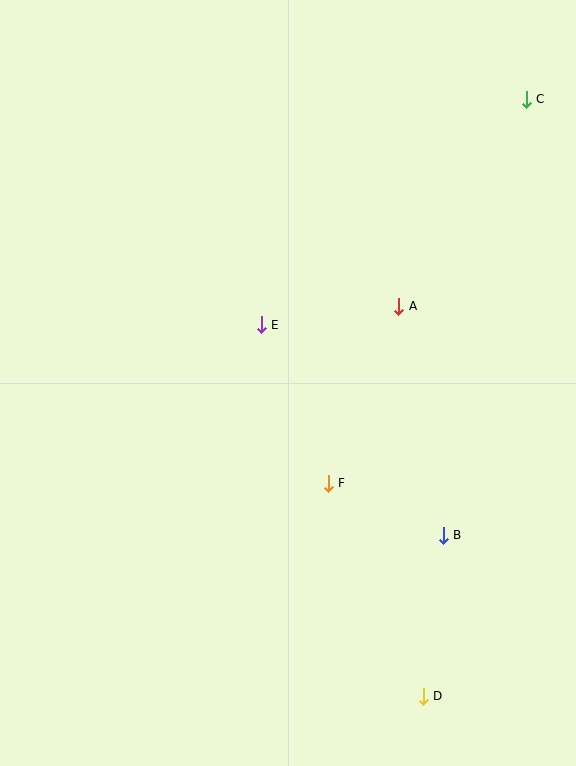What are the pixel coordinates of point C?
Point C is at (526, 99).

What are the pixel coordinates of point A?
Point A is at (399, 306).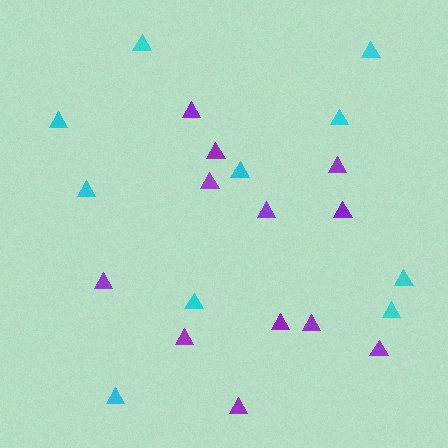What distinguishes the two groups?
There are 2 groups: one group of purple triangles (12) and one group of cyan triangles (10).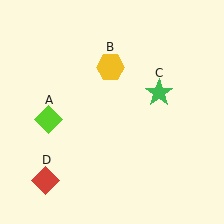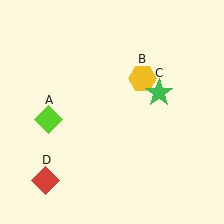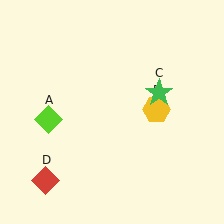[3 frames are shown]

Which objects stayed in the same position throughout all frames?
Lime diamond (object A) and green star (object C) and red diamond (object D) remained stationary.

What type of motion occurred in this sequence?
The yellow hexagon (object B) rotated clockwise around the center of the scene.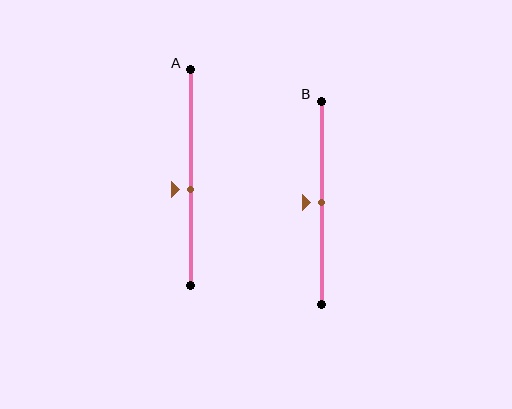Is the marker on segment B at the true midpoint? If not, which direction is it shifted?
Yes, the marker on segment B is at the true midpoint.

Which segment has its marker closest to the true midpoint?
Segment B has its marker closest to the true midpoint.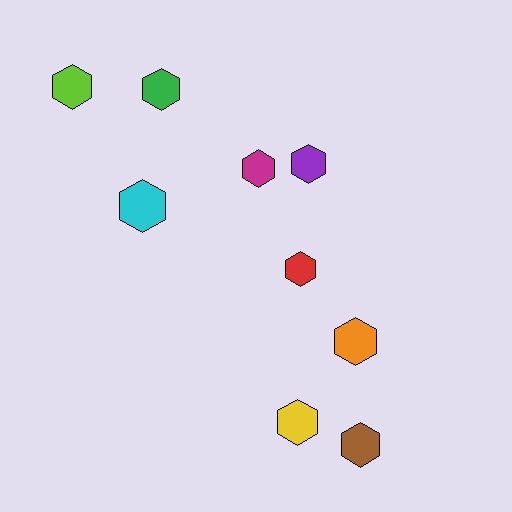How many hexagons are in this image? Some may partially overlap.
There are 9 hexagons.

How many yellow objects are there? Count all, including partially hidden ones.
There is 1 yellow object.